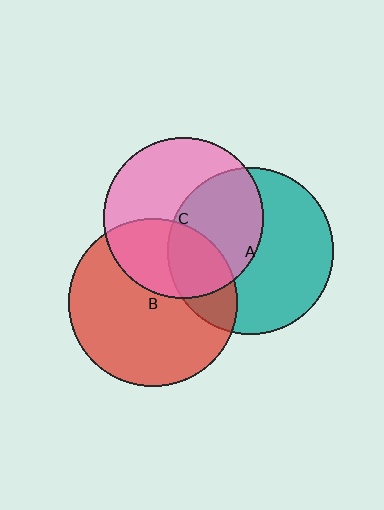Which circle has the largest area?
Circle B (red).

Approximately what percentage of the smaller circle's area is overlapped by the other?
Approximately 35%.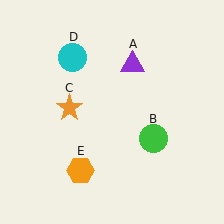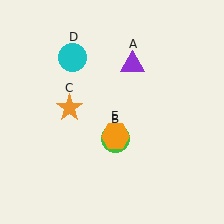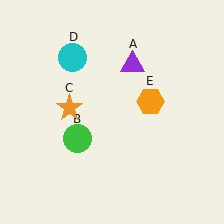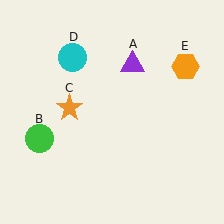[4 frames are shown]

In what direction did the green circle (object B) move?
The green circle (object B) moved left.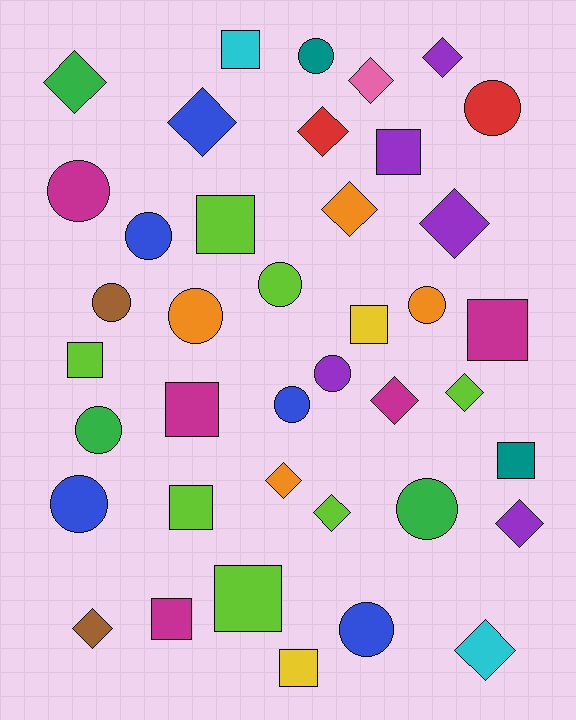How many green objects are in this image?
There are 3 green objects.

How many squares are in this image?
There are 12 squares.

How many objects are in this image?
There are 40 objects.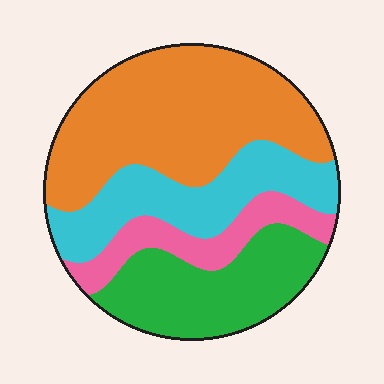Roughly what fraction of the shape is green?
Green takes up about one quarter (1/4) of the shape.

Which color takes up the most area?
Orange, at roughly 40%.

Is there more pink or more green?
Green.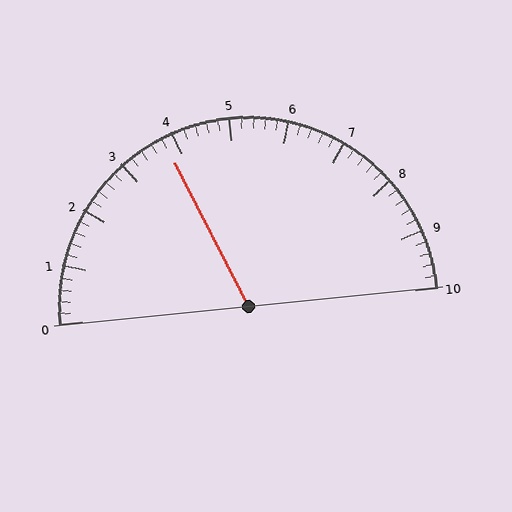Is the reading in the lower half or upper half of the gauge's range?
The reading is in the lower half of the range (0 to 10).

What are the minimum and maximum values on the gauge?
The gauge ranges from 0 to 10.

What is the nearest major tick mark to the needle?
The nearest major tick mark is 4.